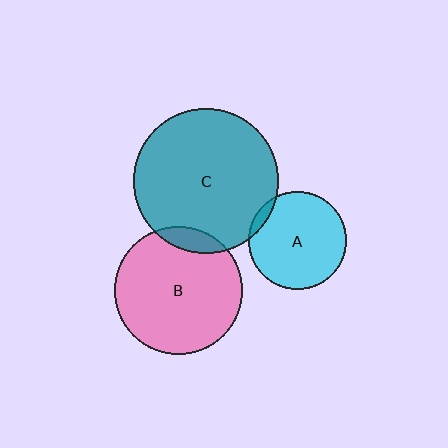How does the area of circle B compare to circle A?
Approximately 1.7 times.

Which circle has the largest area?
Circle C (teal).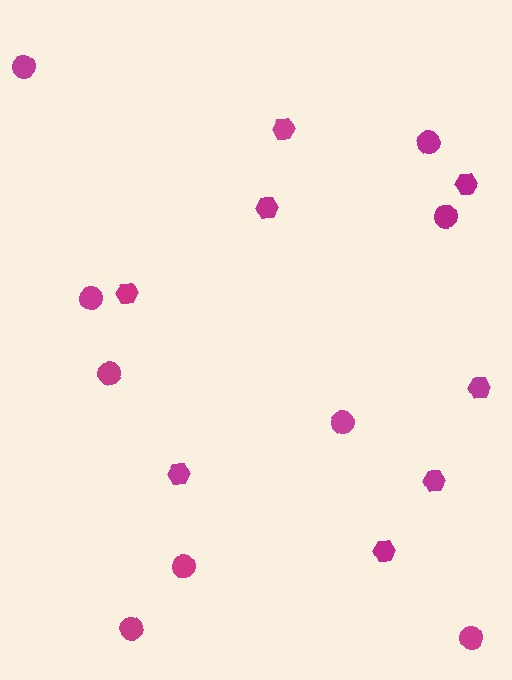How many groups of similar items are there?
There are 2 groups: one group of circles (9) and one group of hexagons (8).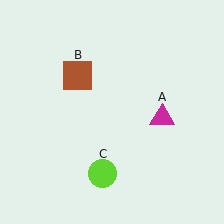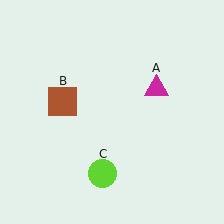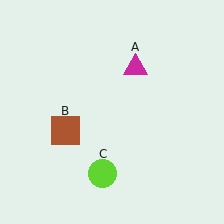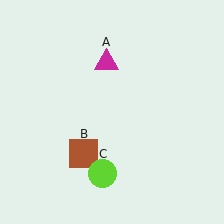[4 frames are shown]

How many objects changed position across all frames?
2 objects changed position: magenta triangle (object A), brown square (object B).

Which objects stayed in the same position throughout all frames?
Lime circle (object C) remained stationary.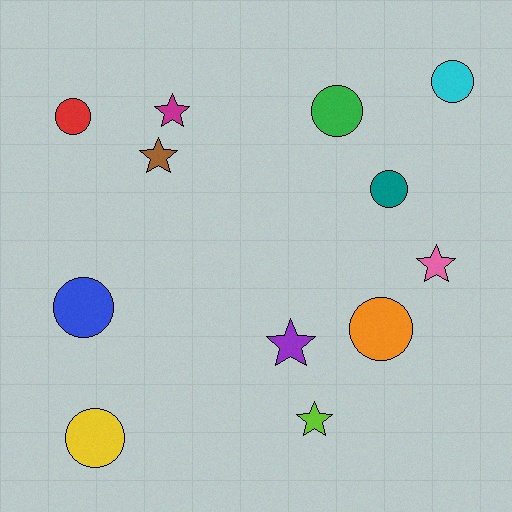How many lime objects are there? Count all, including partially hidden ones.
There is 1 lime object.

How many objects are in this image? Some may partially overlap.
There are 12 objects.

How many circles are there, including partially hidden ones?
There are 7 circles.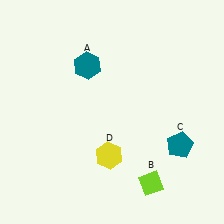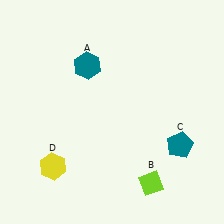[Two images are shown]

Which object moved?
The yellow hexagon (D) moved left.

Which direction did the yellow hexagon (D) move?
The yellow hexagon (D) moved left.